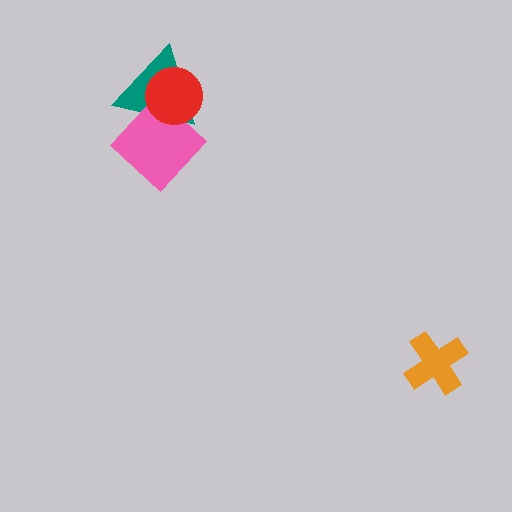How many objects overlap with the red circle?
2 objects overlap with the red circle.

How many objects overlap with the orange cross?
0 objects overlap with the orange cross.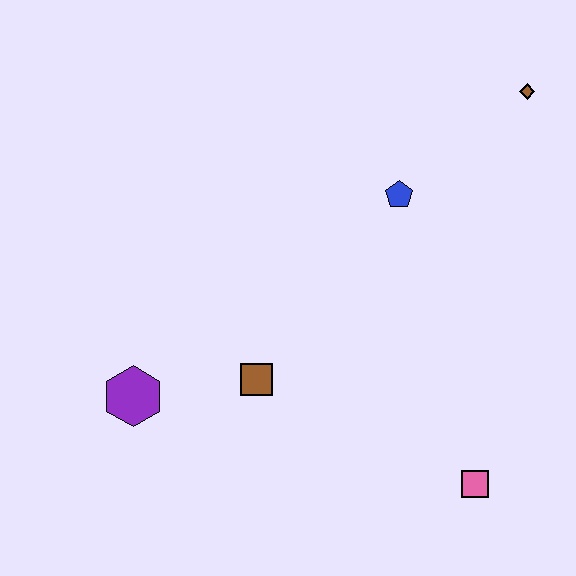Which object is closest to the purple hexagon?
The brown square is closest to the purple hexagon.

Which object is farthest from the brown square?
The brown diamond is farthest from the brown square.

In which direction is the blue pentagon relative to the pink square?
The blue pentagon is above the pink square.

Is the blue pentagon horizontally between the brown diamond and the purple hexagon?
Yes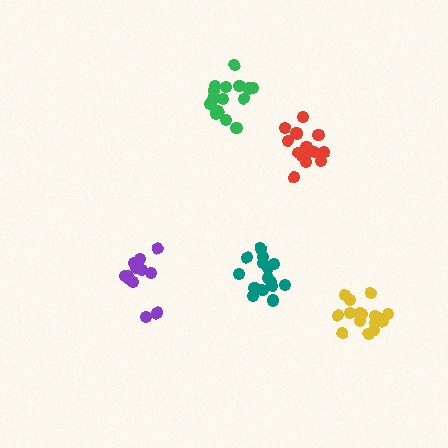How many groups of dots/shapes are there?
There are 5 groups.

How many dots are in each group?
Group 1: 15 dots, Group 2: 15 dots, Group 3: 12 dots, Group 4: 16 dots, Group 5: 16 dots (74 total).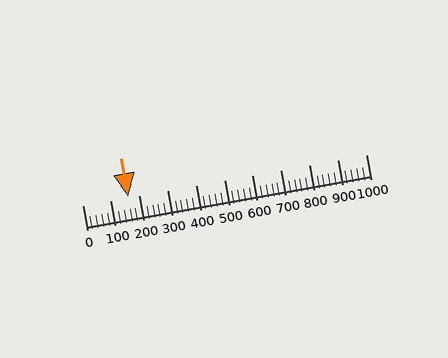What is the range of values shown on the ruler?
The ruler shows values from 0 to 1000.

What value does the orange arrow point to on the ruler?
The orange arrow points to approximately 160.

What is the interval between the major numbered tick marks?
The major tick marks are spaced 100 units apart.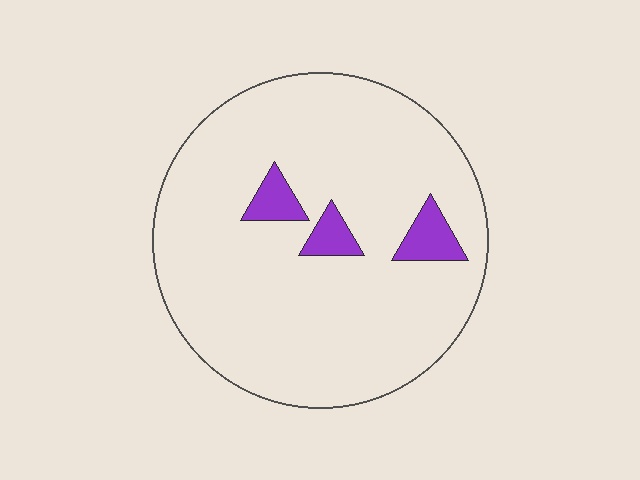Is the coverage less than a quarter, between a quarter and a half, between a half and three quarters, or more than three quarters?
Less than a quarter.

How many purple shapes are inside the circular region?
3.